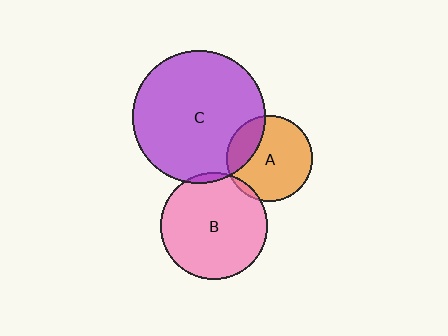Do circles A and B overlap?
Yes.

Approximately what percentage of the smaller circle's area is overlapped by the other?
Approximately 5%.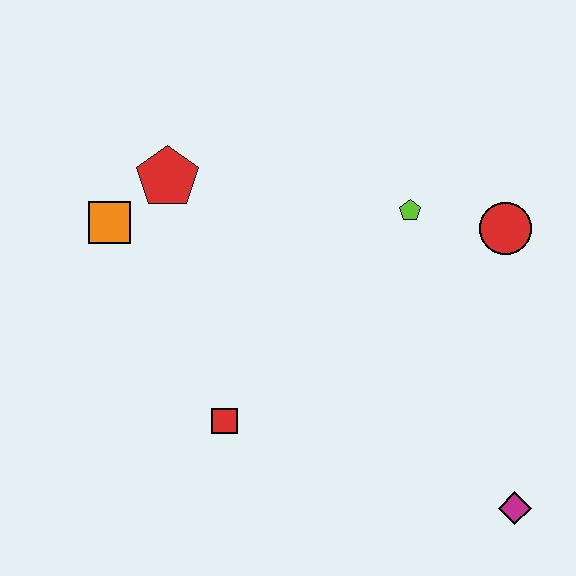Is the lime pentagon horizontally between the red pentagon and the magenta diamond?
Yes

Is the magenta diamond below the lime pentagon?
Yes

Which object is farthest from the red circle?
The orange square is farthest from the red circle.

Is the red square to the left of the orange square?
No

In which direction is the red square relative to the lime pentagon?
The red square is below the lime pentagon.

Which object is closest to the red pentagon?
The orange square is closest to the red pentagon.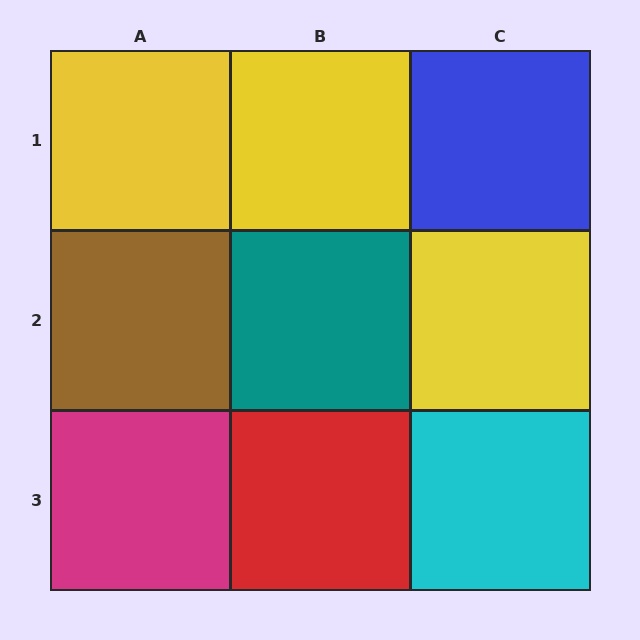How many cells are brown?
1 cell is brown.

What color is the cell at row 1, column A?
Yellow.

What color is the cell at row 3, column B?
Red.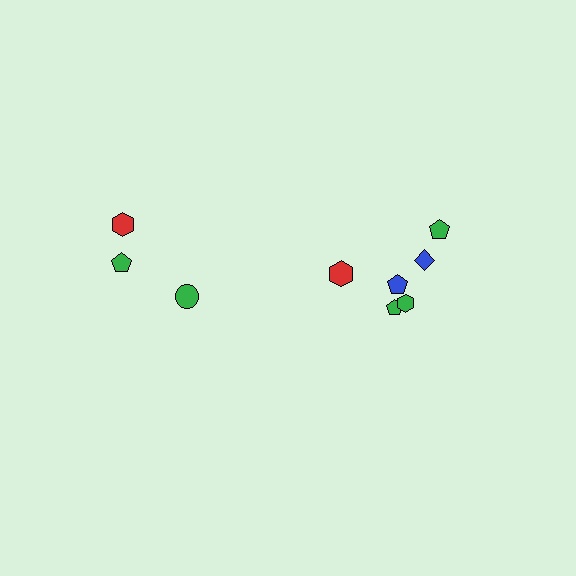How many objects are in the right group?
There are 6 objects.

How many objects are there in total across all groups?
There are 9 objects.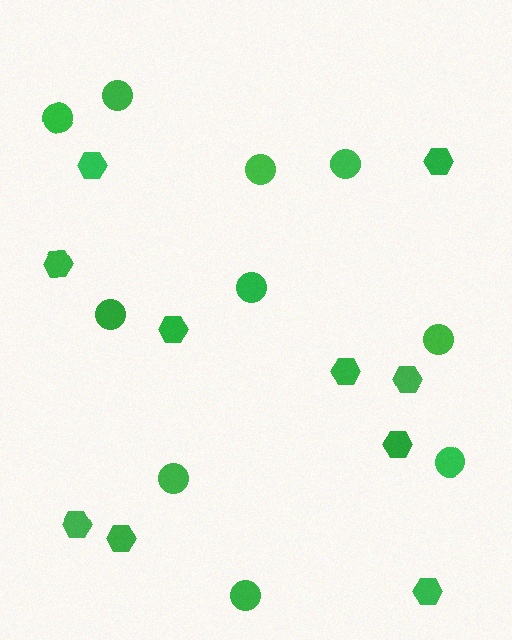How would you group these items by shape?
There are 2 groups: one group of circles (10) and one group of hexagons (10).